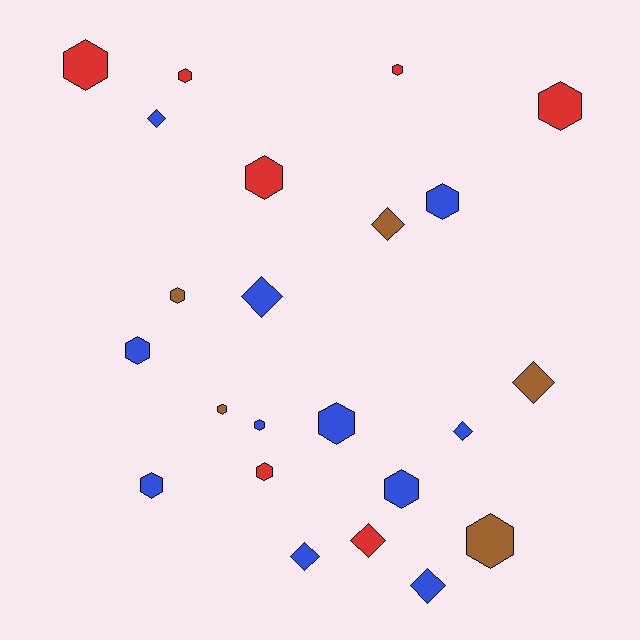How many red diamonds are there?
There is 1 red diamond.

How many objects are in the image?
There are 23 objects.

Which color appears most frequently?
Blue, with 11 objects.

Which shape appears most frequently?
Hexagon, with 15 objects.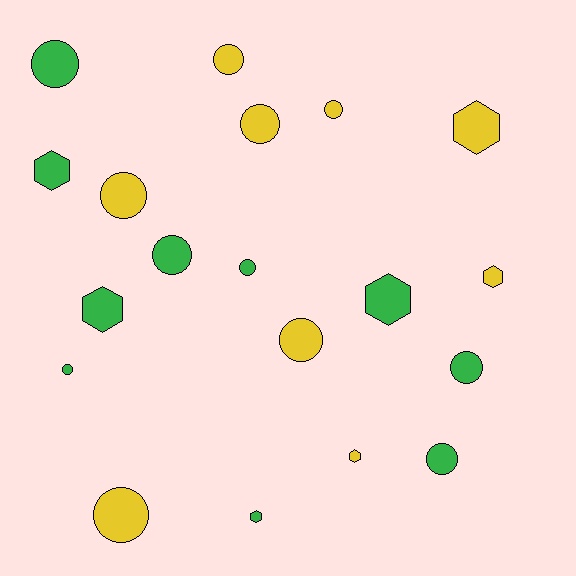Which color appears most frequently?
Green, with 10 objects.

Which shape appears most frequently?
Circle, with 12 objects.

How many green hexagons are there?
There are 4 green hexagons.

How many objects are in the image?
There are 19 objects.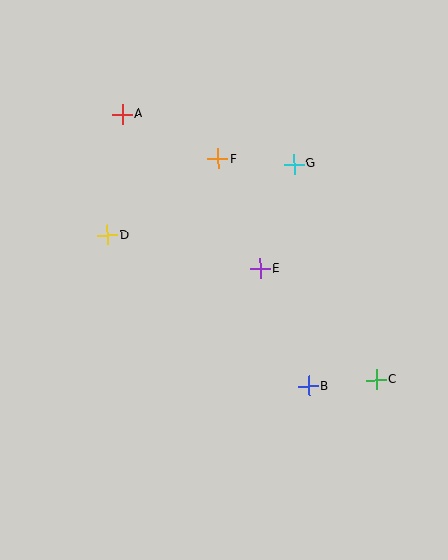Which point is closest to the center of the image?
Point E at (260, 269) is closest to the center.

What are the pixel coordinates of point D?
Point D is at (108, 235).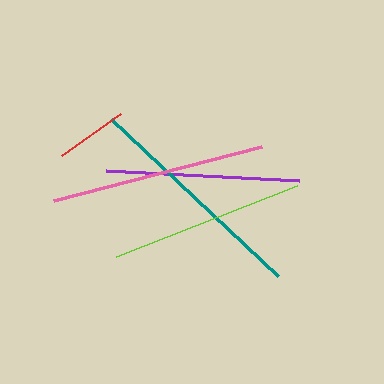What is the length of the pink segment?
The pink segment is approximately 214 pixels long.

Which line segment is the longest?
The teal line is the longest at approximately 229 pixels.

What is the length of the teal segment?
The teal segment is approximately 229 pixels long.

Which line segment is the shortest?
The red line is the shortest at approximately 71 pixels.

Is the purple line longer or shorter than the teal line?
The teal line is longer than the purple line.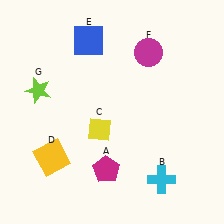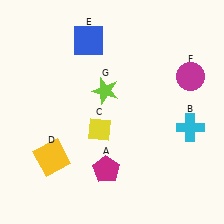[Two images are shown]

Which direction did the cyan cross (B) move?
The cyan cross (B) moved up.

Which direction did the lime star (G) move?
The lime star (G) moved right.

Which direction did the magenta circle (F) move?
The magenta circle (F) moved right.